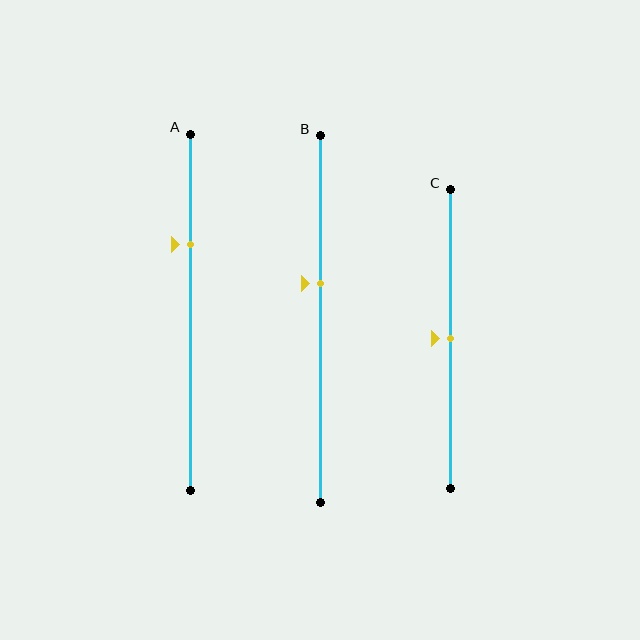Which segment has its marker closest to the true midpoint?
Segment C has its marker closest to the true midpoint.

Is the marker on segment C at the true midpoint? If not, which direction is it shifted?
Yes, the marker on segment C is at the true midpoint.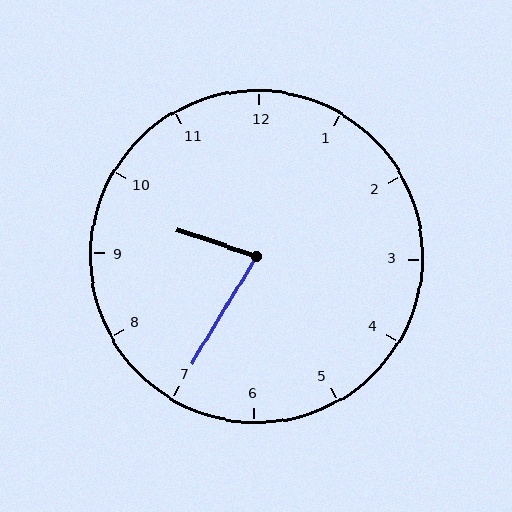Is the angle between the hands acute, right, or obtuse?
It is acute.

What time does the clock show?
9:35.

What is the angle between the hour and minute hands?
Approximately 78 degrees.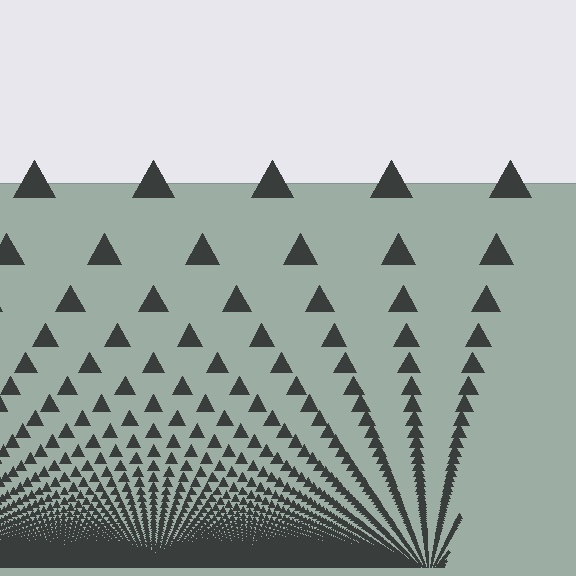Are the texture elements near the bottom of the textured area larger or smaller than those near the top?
Smaller. The gradient is inverted — elements near the bottom are smaller and denser.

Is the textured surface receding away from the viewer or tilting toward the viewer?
The surface appears to tilt toward the viewer. Texture elements get larger and sparser toward the top.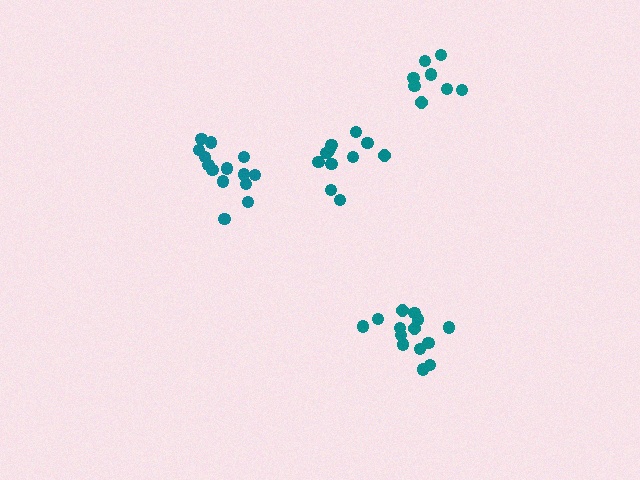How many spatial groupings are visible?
There are 4 spatial groupings.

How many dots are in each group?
Group 1: 12 dots, Group 2: 14 dots, Group 3: 8 dots, Group 4: 14 dots (48 total).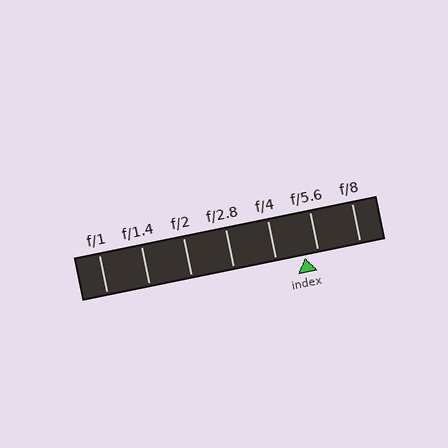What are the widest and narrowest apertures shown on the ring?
The widest aperture shown is f/1 and the narrowest is f/8.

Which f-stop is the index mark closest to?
The index mark is closest to f/5.6.